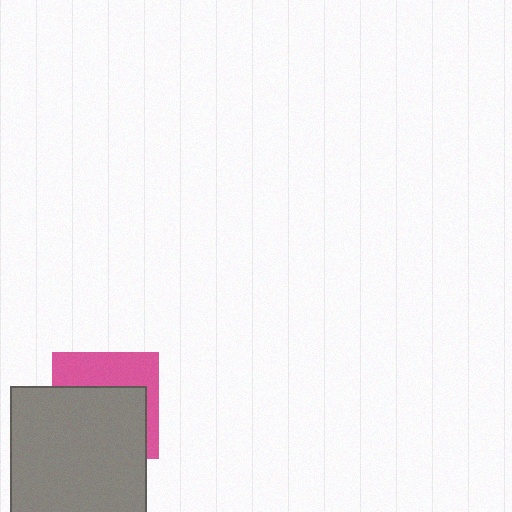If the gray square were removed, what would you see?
You would see the complete pink square.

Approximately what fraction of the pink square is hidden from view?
Roughly 61% of the pink square is hidden behind the gray square.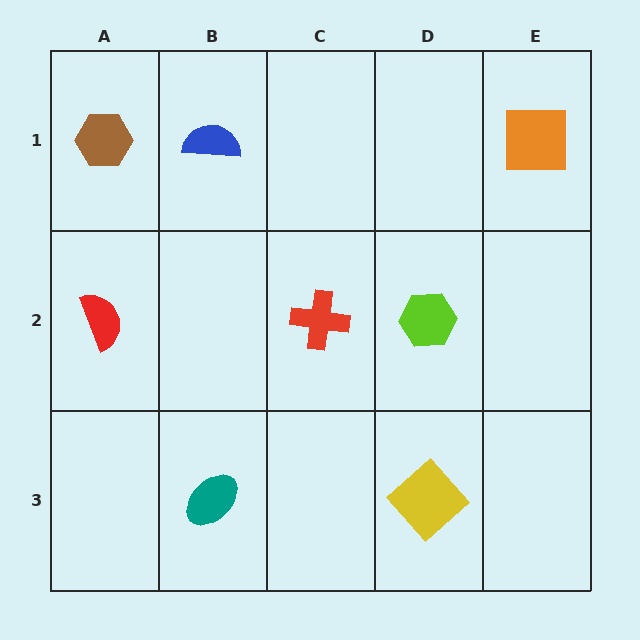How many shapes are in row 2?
3 shapes.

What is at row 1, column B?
A blue semicircle.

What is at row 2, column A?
A red semicircle.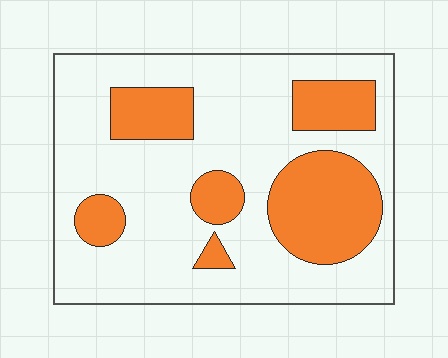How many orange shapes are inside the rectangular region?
6.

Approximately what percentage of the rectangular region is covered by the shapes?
Approximately 30%.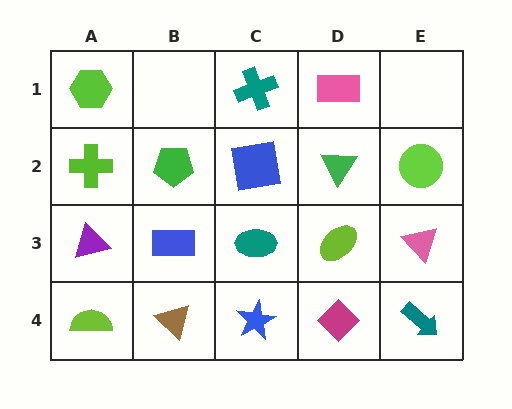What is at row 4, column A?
A lime semicircle.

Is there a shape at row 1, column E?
No, that cell is empty.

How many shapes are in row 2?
5 shapes.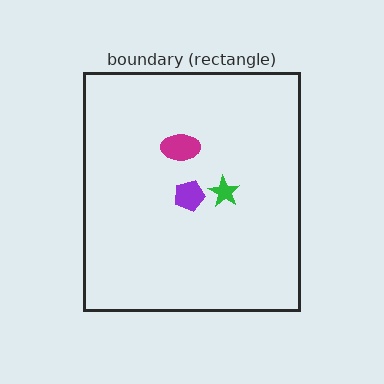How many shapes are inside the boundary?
3 inside, 0 outside.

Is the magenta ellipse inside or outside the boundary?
Inside.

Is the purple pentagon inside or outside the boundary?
Inside.